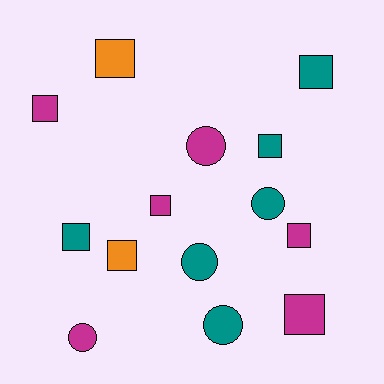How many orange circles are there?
There are no orange circles.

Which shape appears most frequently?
Square, with 9 objects.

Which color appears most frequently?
Magenta, with 6 objects.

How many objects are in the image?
There are 14 objects.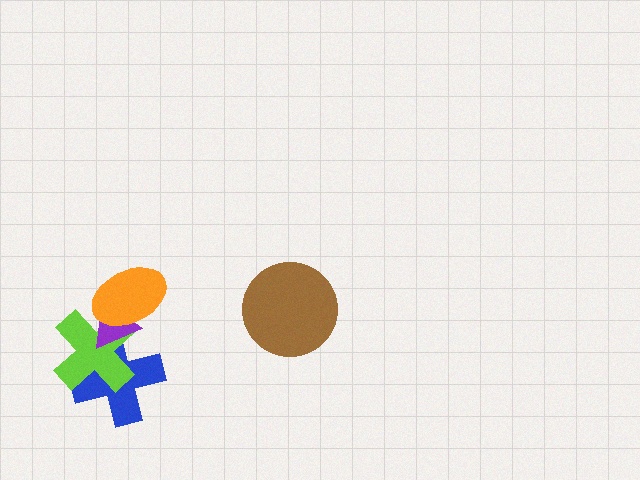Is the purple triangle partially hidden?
Yes, it is partially covered by another shape.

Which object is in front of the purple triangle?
The orange ellipse is in front of the purple triangle.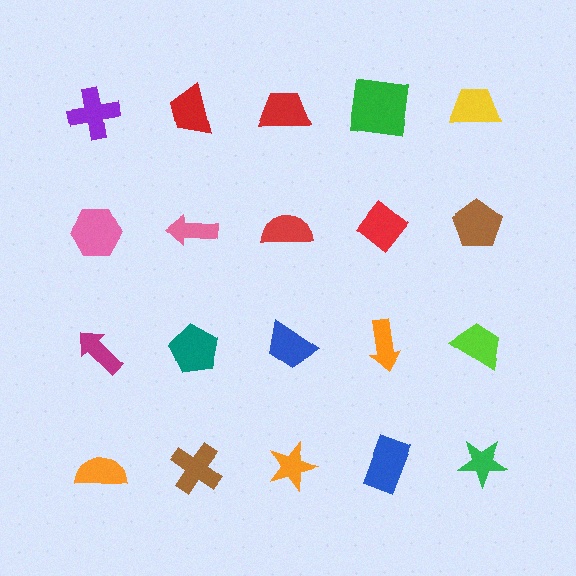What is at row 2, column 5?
A brown pentagon.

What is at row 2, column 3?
A red semicircle.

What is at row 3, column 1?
A magenta arrow.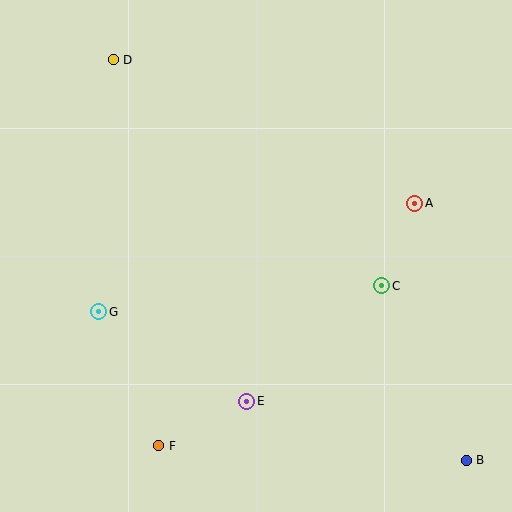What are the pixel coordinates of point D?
Point D is at (113, 60).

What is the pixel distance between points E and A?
The distance between E and A is 260 pixels.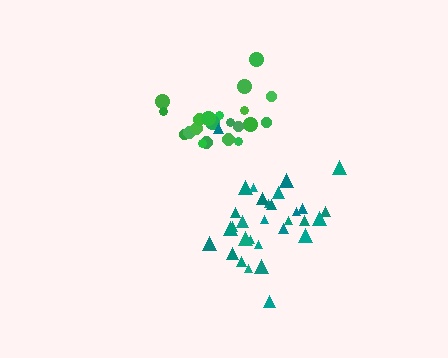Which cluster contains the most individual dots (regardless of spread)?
Teal (31).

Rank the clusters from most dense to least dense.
green, teal.